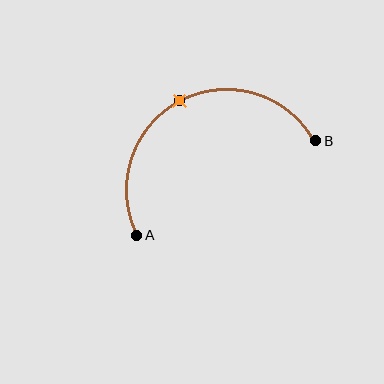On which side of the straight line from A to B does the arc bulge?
The arc bulges above the straight line connecting A and B.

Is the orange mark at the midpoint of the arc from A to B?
Yes. The orange mark lies on the arc at equal arc-length from both A and B — it is the arc midpoint.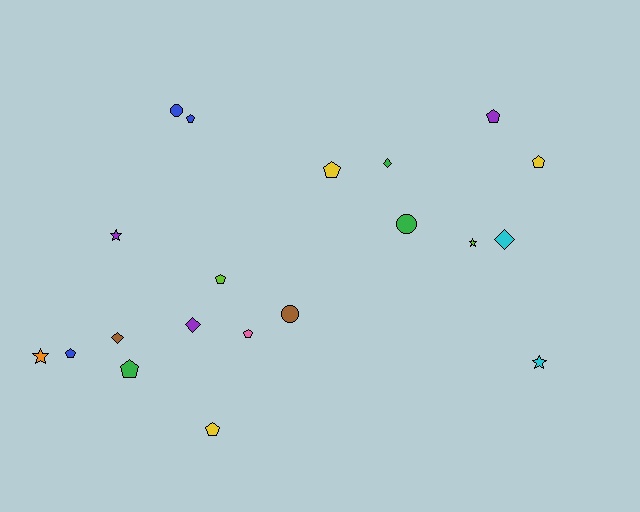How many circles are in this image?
There are 3 circles.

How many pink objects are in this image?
There is 1 pink object.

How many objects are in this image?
There are 20 objects.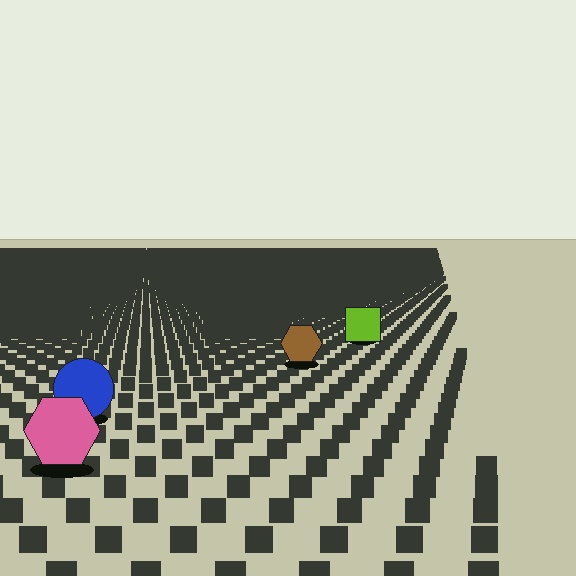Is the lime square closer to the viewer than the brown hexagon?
No. The brown hexagon is closer — you can tell from the texture gradient: the ground texture is coarser near it.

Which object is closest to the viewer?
The pink hexagon is closest. The texture marks near it are larger and more spread out.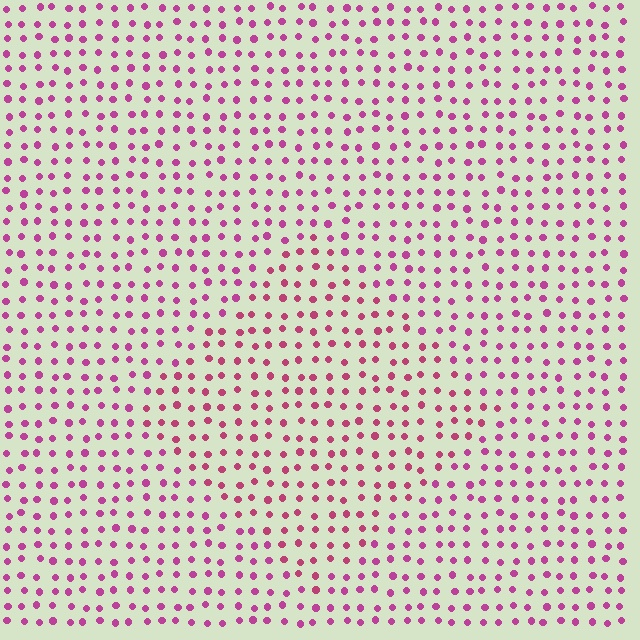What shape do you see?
I see a diamond.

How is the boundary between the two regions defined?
The boundary is defined purely by a slight shift in hue (about 19 degrees). Spacing, size, and orientation are identical on both sides.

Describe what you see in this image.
The image is filled with small magenta elements in a uniform arrangement. A diamond-shaped region is visible where the elements are tinted to a slightly different hue, forming a subtle color boundary.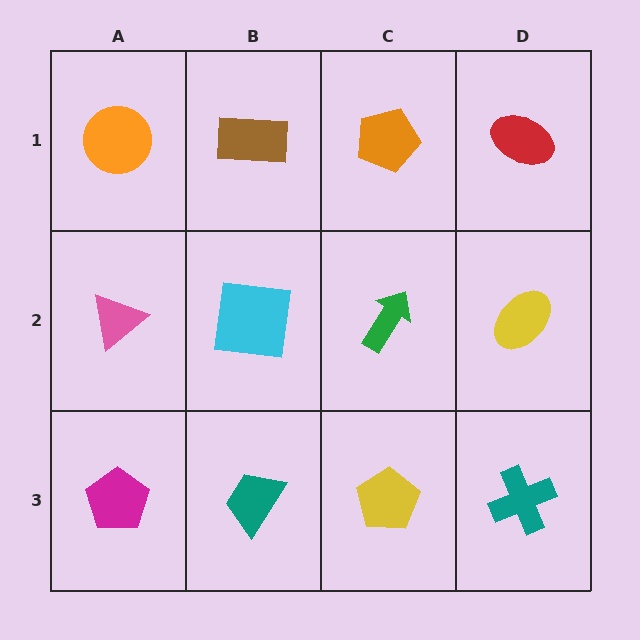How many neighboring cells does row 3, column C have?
3.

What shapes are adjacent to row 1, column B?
A cyan square (row 2, column B), an orange circle (row 1, column A), an orange pentagon (row 1, column C).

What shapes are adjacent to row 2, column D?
A red ellipse (row 1, column D), a teal cross (row 3, column D), a green arrow (row 2, column C).